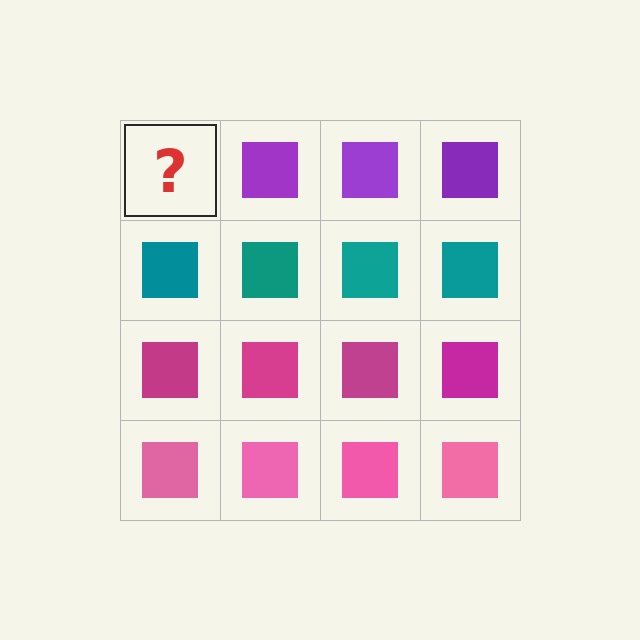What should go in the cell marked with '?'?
The missing cell should contain a purple square.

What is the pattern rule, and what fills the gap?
The rule is that each row has a consistent color. The gap should be filled with a purple square.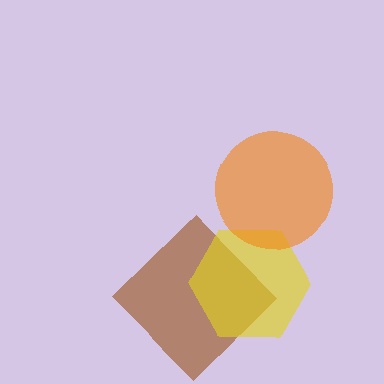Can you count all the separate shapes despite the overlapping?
Yes, there are 3 separate shapes.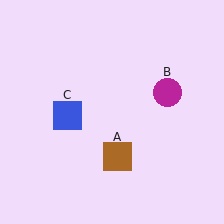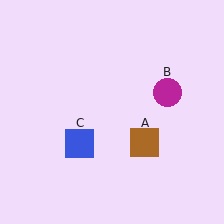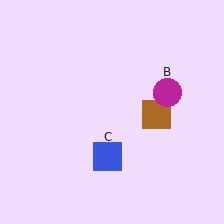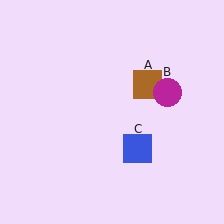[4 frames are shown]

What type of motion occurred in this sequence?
The brown square (object A), blue square (object C) rotated counterclockwise around the center of the scene.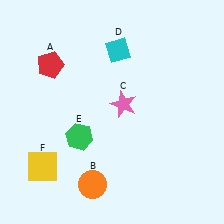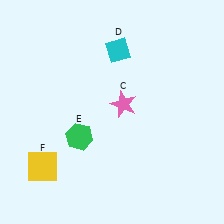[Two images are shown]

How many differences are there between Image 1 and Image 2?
There are 2 differences between the two images.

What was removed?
The red pentagon (A), the orange circle (B) were removed in Image 2.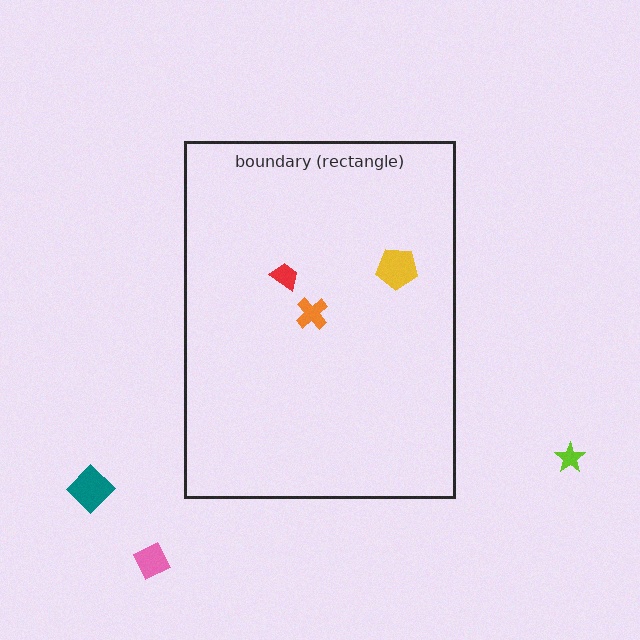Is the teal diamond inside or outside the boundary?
Outside.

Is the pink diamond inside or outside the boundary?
Outside.